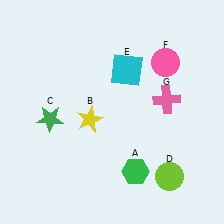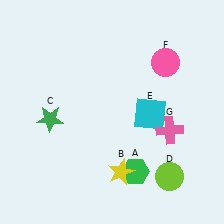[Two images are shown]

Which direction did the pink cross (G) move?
The pink cross (G) moved down.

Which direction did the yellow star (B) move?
The yellow star (B) moved down.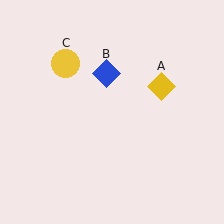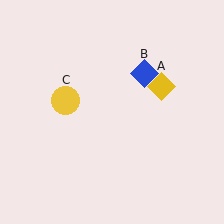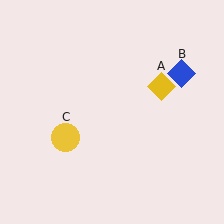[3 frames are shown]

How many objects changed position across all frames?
2 objects changed position: blue diamond (object B), yellow circle (object C).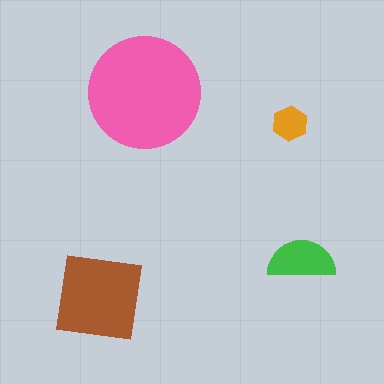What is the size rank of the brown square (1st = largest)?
2nd.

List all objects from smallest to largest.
The orange hexagon, the green semicircle, the brown square, the pink circle.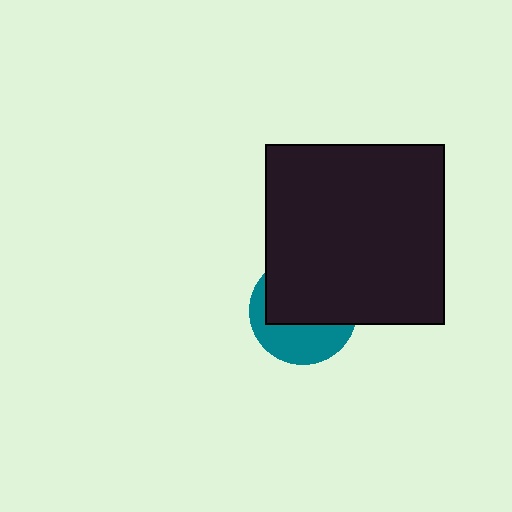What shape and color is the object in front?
The object in front is a black square.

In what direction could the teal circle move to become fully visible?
The teal circle could move down. That would shift it out from behind the black square entirely.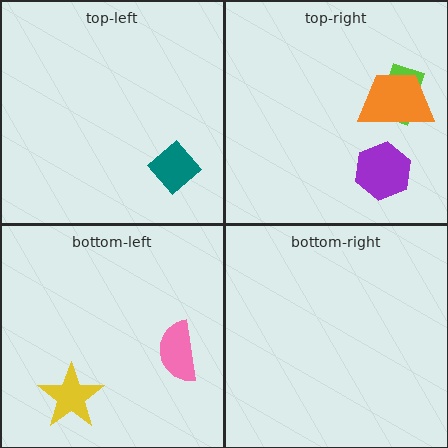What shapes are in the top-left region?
The teal diamond.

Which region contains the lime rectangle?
The top-right region.